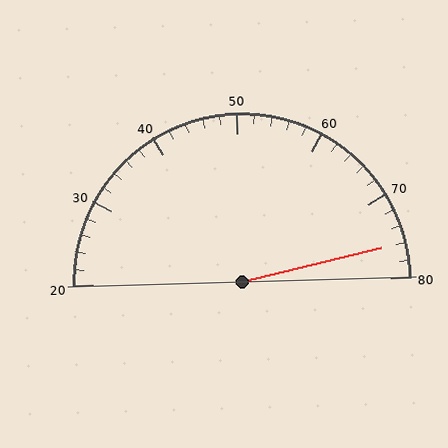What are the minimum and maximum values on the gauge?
The gauge ranges from 20 to 80.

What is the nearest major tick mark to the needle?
The nearest major tick mark is 80.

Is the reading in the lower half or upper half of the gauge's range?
The reading is in the upper half of the range (20 to 80).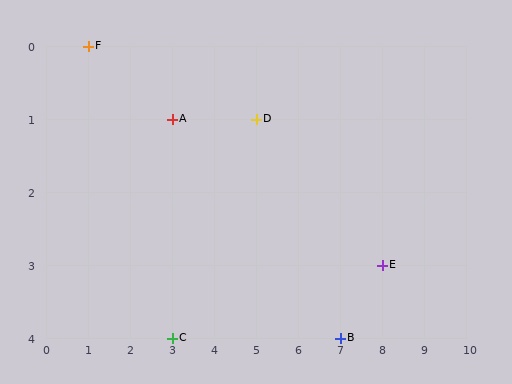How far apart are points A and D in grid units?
Points A and D are 2 columns apart.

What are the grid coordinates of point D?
Point D is at grid coordinates (5, 1).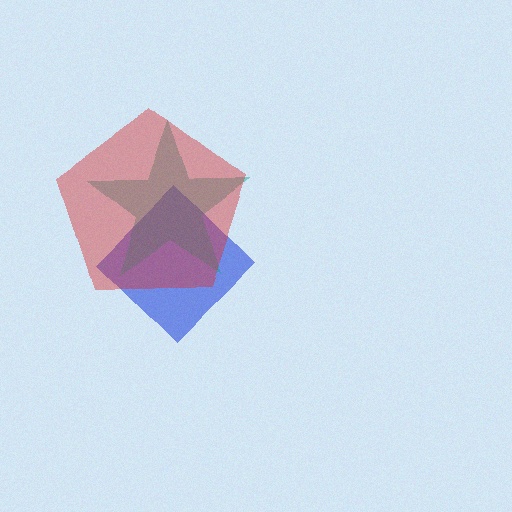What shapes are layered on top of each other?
The layered shapes are: a blue diamond, a teal star, a red pentagon.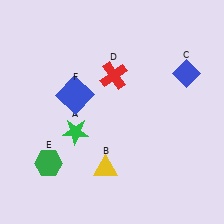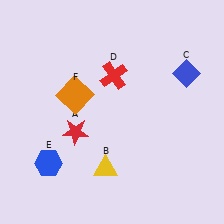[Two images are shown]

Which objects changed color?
A changed from green to red. E changed from green to blue. F changed from blue to orange.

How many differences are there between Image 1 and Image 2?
There are 3 differences between the two images.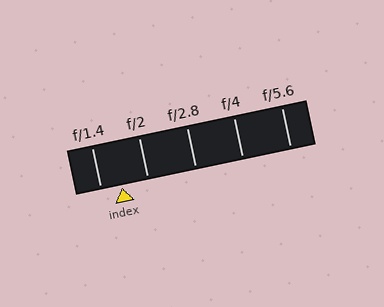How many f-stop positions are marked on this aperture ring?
There are 5 f-stop positions marked.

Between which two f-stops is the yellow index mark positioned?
The index mark is between f/1.4 and f/2.